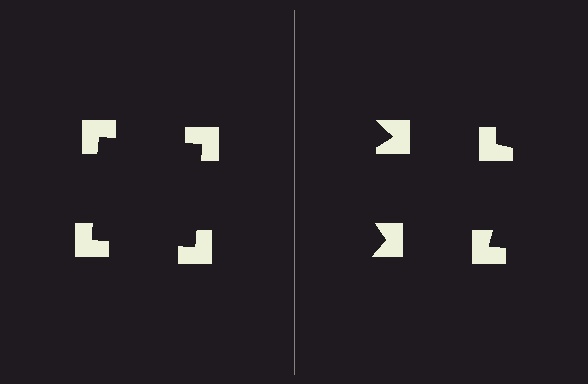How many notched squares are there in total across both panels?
8 — 4 on each side.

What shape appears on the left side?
An illusory square.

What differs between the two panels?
The notched squares are positioned identically on both sides; only the wedge orientations differ. On the left they align to a square; on the right they are misaligned.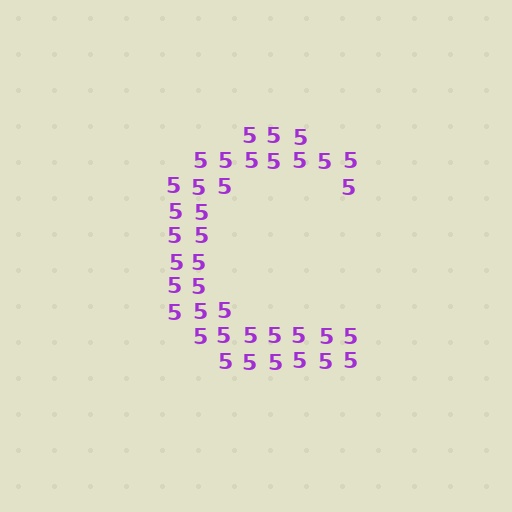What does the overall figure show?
The overall figure shows the letter C.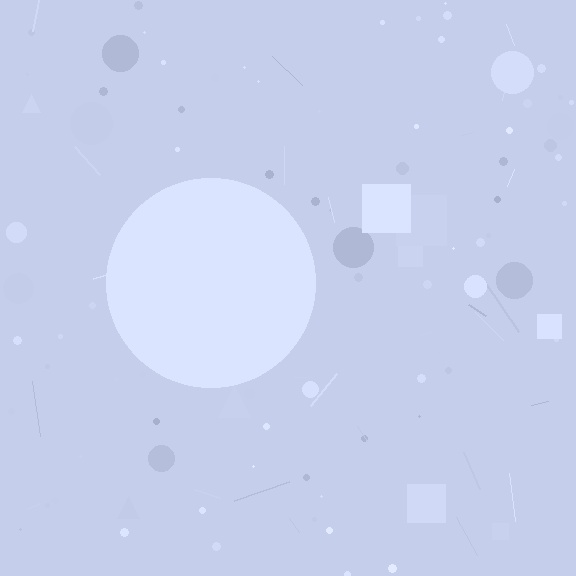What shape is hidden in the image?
A circle is hidden in the image.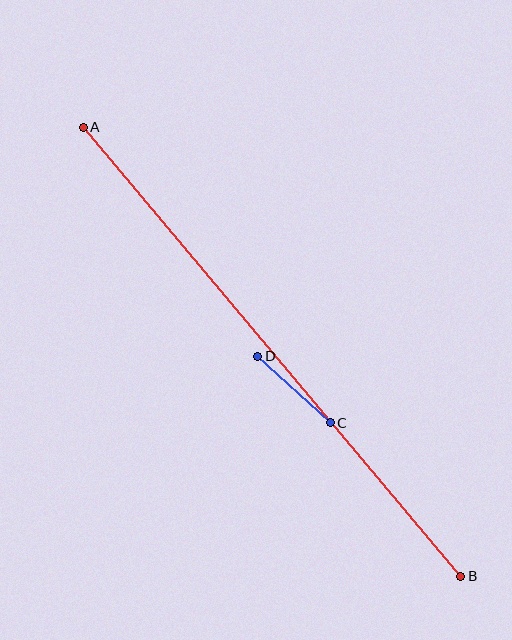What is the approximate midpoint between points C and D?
The midpoint is at approximately (294, 390) pixels.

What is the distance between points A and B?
The distance is approximately 587 pixels.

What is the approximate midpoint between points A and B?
The midpoint is at approximately (272, 352) pixels.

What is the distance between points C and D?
The distance is approximately 98 pixels.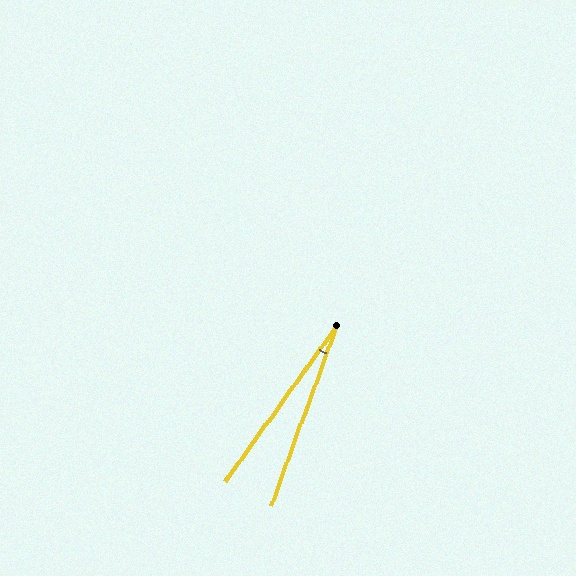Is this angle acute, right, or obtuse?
It is acute.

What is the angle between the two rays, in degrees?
Approximately 16 degrees.